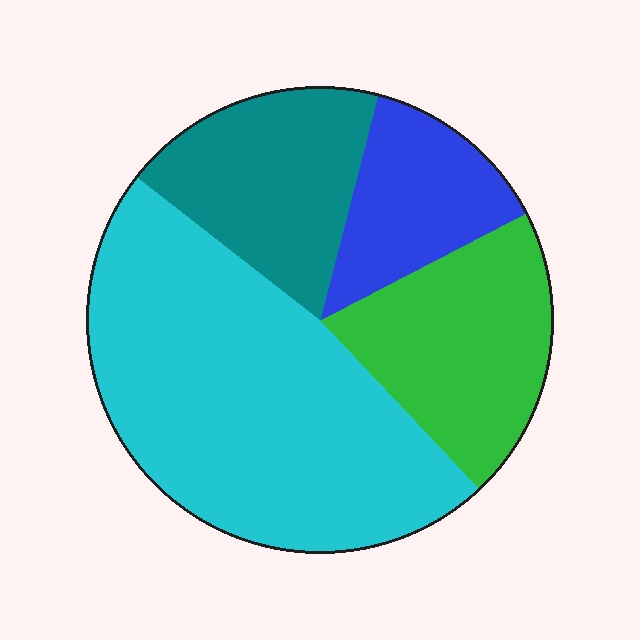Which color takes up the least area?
Blue, at roughly 15%.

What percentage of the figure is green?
Green takes up about one fifth (1/5) of the figure.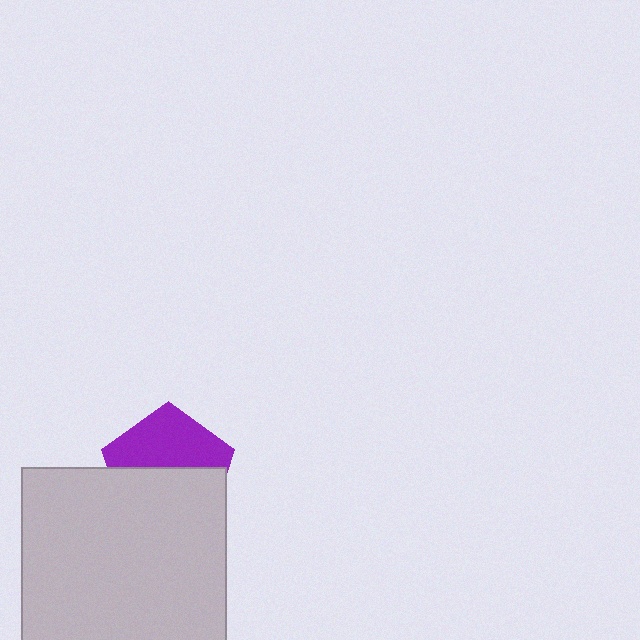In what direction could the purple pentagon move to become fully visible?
The purple pentagon could move up. That would shift it out from behind the light gray square entirely.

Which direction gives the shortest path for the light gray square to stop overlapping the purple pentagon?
Moving down gives the shortest separation.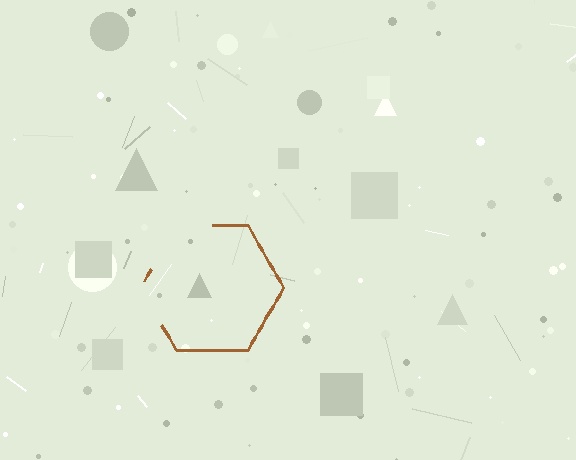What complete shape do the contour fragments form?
The contour fragments form a hexagon.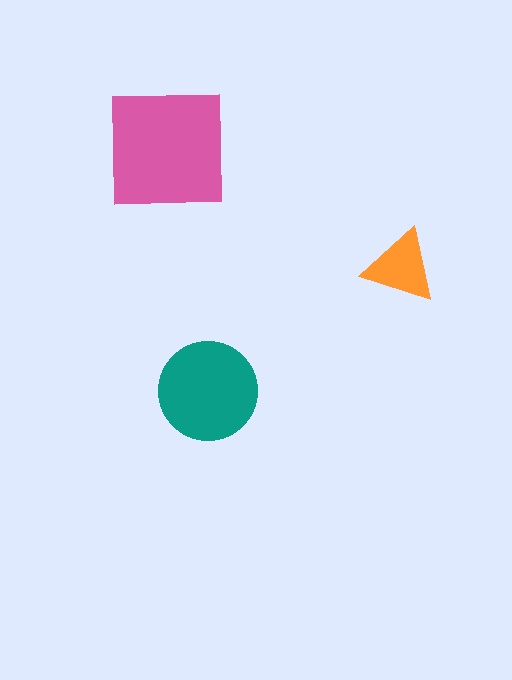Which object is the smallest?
The orange triangle.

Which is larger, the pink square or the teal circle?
The pink square.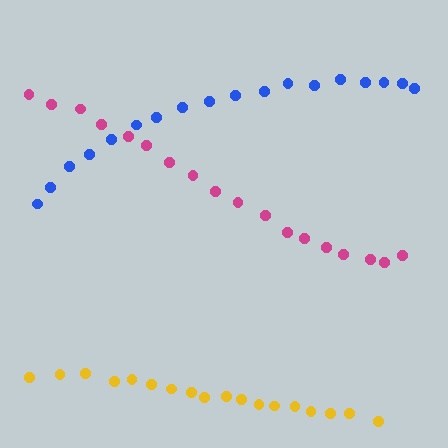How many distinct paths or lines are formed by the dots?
There are 3 distinct paths.